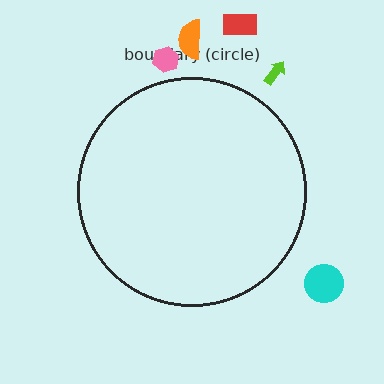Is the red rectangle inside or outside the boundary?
Outside.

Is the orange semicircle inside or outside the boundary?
Outside.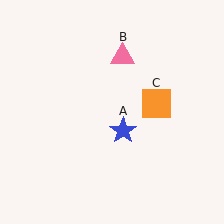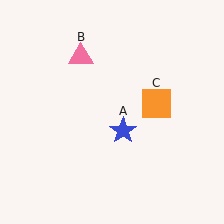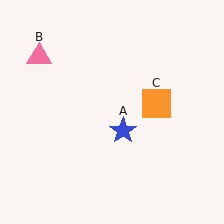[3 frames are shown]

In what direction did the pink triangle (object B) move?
The pink triangle (object B) moved left.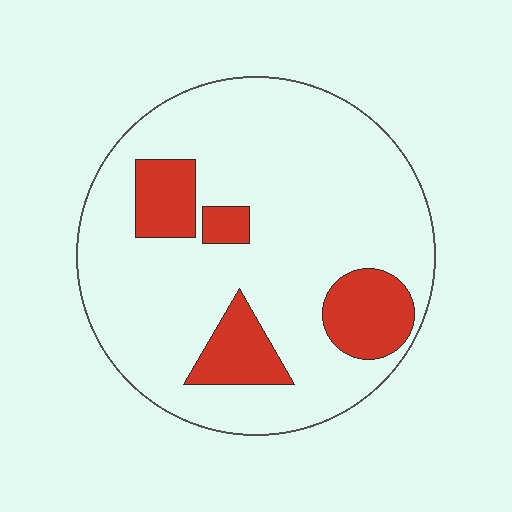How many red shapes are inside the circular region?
4.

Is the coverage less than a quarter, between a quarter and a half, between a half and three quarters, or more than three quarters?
Less than a quarter.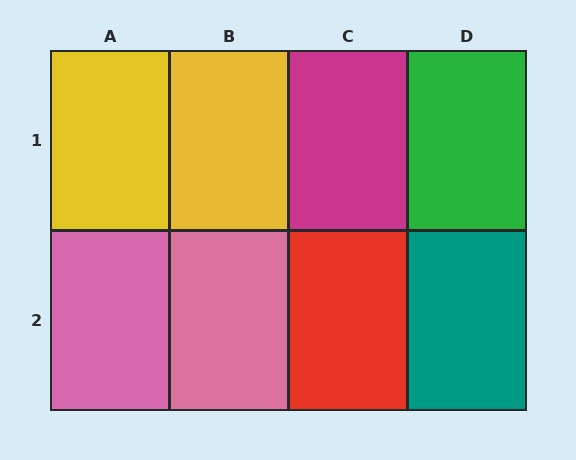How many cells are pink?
2 cells are pink.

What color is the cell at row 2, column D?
Teal.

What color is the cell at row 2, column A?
Pink.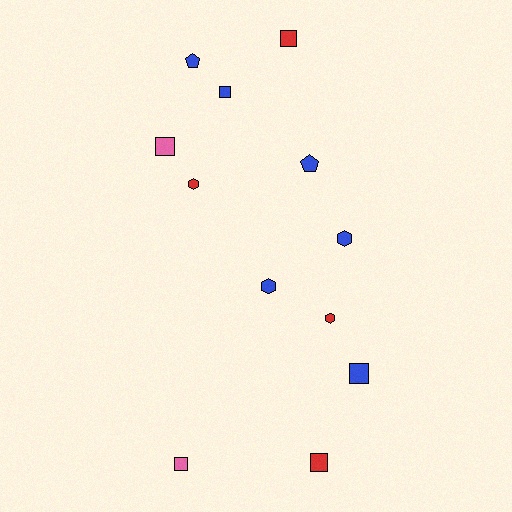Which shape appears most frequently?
Square, with 6 objects.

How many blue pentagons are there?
There are 2 blue pentagons.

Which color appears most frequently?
Blue, with 6 objects.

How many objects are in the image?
There are 12 objects.